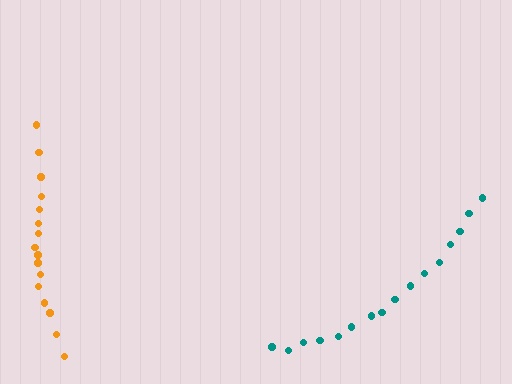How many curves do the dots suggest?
There are 2 distinct paths.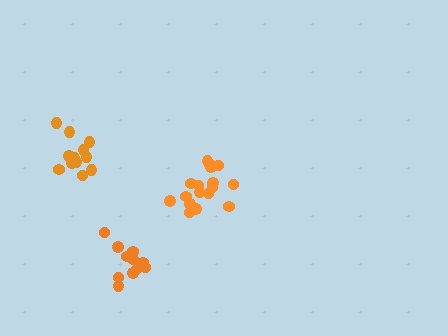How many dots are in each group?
Group 1: 11 dots, Group 2: 17 dots, Group 3: 12 dots (40 total).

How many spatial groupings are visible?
There are 3 spatial groupings.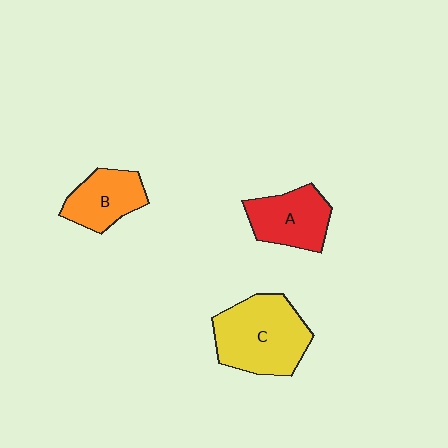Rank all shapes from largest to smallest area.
From largest to smallest: C (yellow), A (red), B (orange).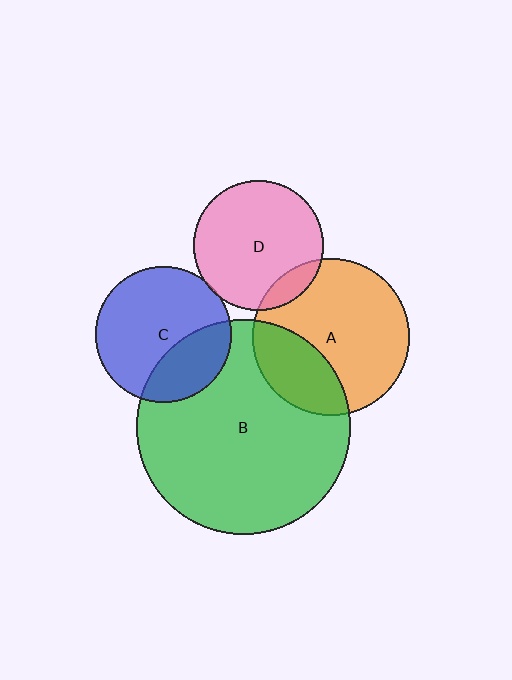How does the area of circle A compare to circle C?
Approximately 1.3 times.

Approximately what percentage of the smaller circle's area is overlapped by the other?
Approximately 10%.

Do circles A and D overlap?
Yes.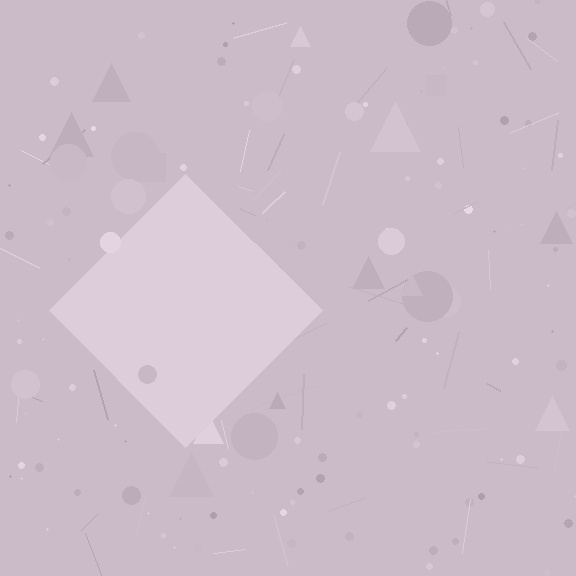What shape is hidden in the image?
A diamond is hidden in the image.